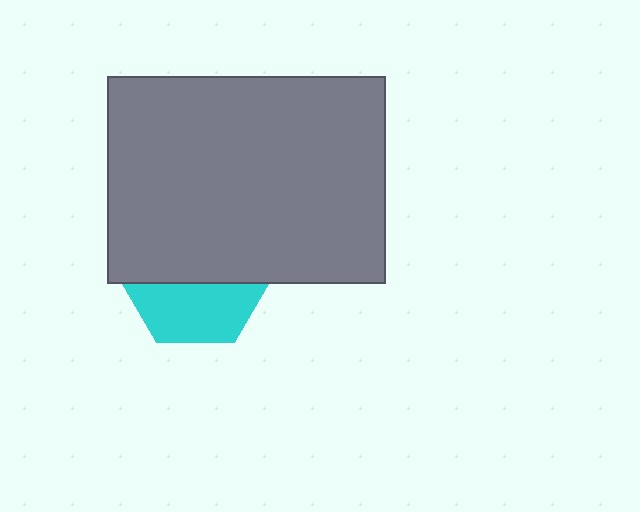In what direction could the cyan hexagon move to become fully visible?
The cyan hexagon could move down. That would shift it out from behind the gray rectangle entirely.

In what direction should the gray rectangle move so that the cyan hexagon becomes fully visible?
The gray rectangle should move up. That is the shortest direction to clear the overlap and leave the cyan hexagon fully visible.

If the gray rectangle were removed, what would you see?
You would see the complete cyan hexagon.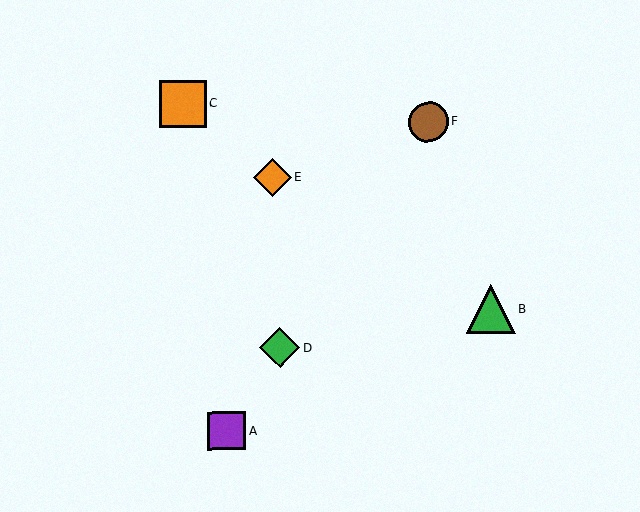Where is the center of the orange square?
The center of the orange square is at (183, 103).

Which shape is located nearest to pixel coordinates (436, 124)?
The brown circle (labeled F) at (429, 122) is nearest to that location.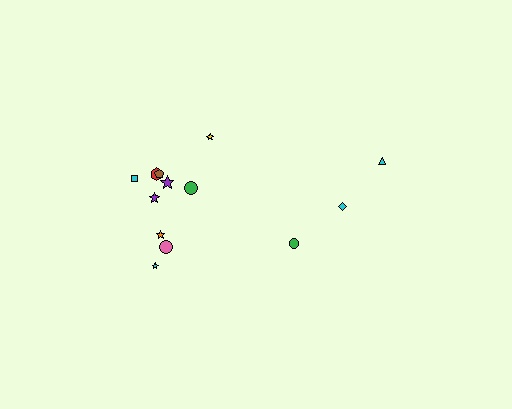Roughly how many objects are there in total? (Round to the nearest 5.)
Roughly 15 objects in total.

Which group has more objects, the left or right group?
The left group.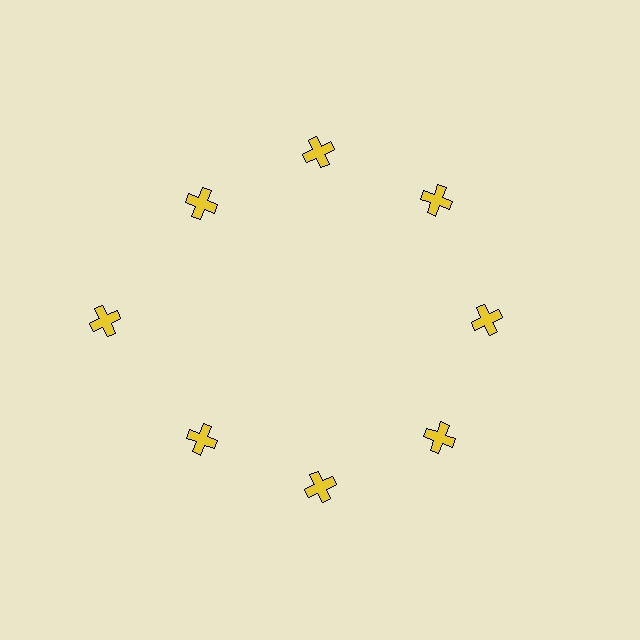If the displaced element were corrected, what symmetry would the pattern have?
It would have 8-fold rotational symmetry — the pattern would map onto itself every 45 degrees.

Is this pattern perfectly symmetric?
No. The 8 yellow crosses are arranged in a ring, but one element near the 9 o'clock position is pushed outward from the center, breaking the 8-fold rotational symmetry.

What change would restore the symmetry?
The symmetry would be restored by moving it inward, back onto the ring so that all 8 crosses sit at equal angles and equal distance from the center.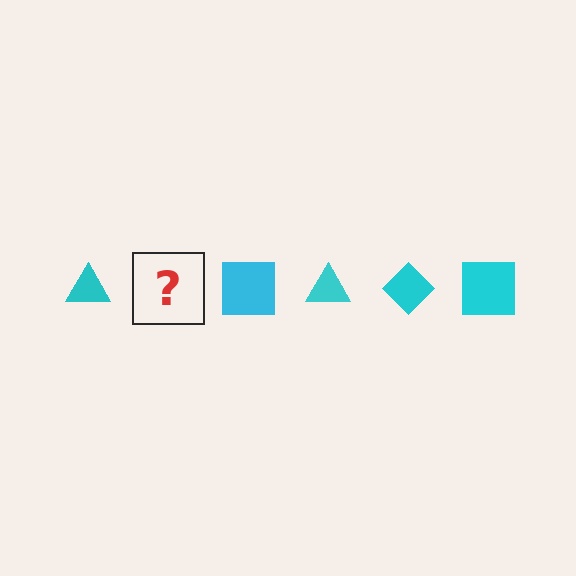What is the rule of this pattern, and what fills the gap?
The rule is that the pattern cycles through triangle, diamond, square shapes in cyan. The gap should be filled with a cyan diamond.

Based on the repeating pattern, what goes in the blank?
The blank should be a cyan diamond.